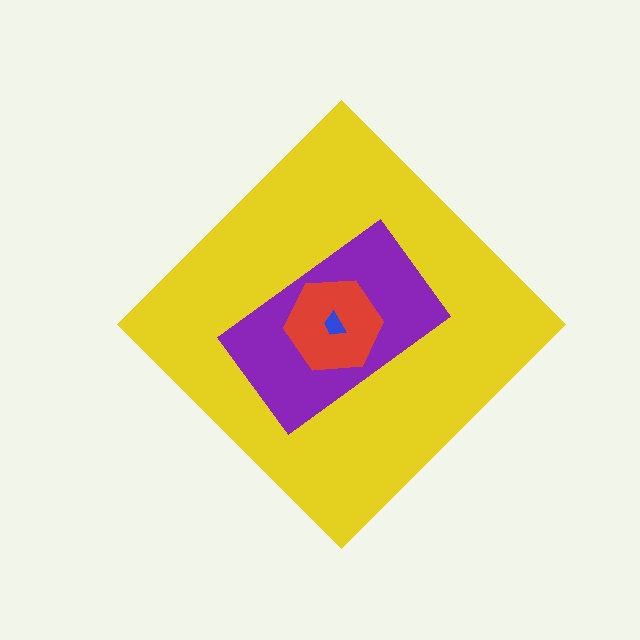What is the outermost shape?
The yellow diamond.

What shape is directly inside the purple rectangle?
The red hexagon.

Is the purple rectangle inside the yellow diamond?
Yes.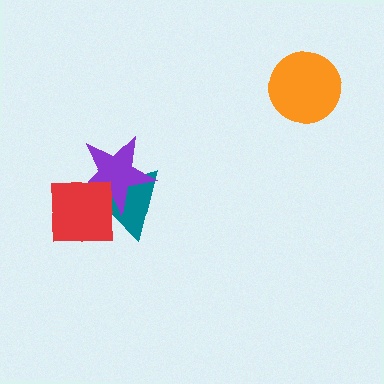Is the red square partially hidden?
No, no other shape covers it.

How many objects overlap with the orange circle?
0 objects overlap with the orange circle.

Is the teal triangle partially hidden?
Yes, it is partially covered by another shape.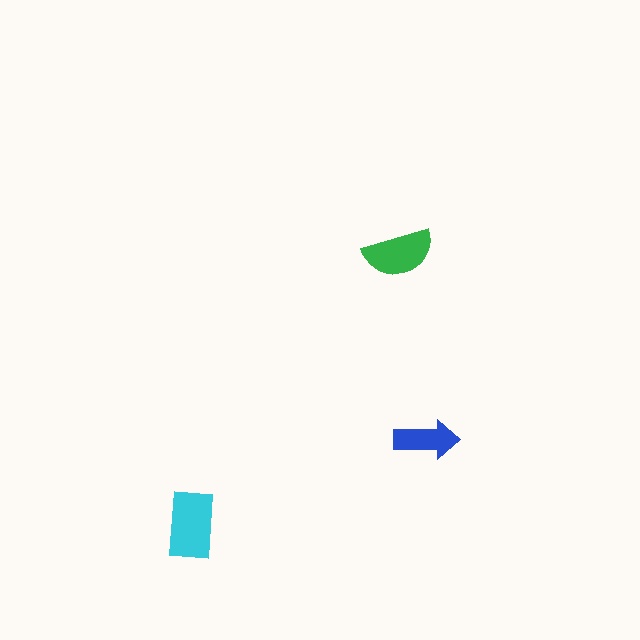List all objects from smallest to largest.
The blue arrow, the green semicircle, the cyan rectangle.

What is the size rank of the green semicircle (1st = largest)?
2nd.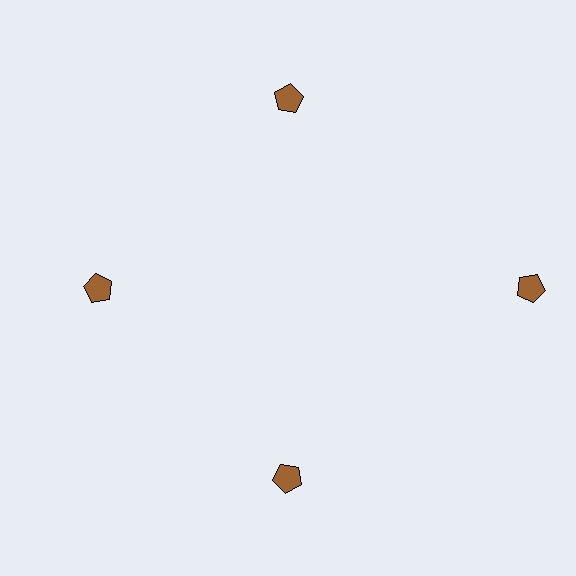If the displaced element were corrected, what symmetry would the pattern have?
It would have 4-fold rotational symmetry — the pattern would map onto itself every 90 degrees.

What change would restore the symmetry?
The symmetry would be restored by moving it inward, back onto the ring so that all 4 pentagons sit at equal angles and equal distance from the center.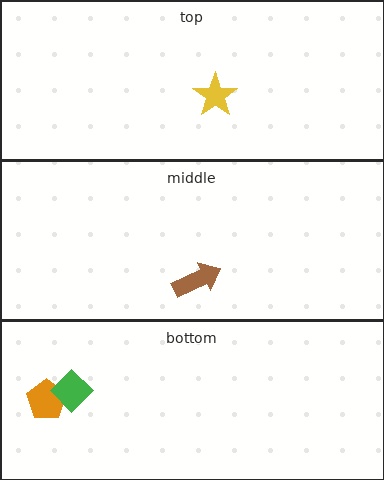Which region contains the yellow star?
The top region.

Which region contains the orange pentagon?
The bottom region.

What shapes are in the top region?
The yellow star.